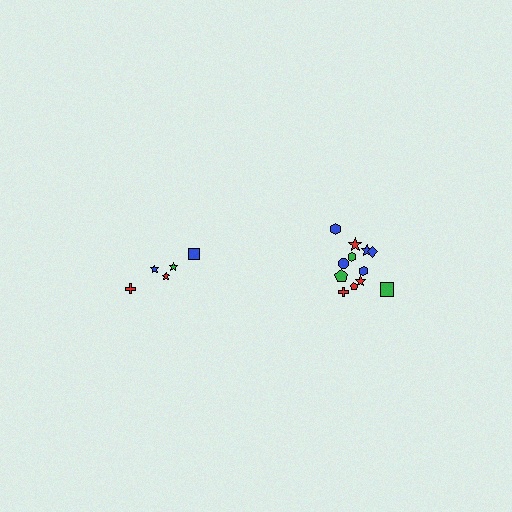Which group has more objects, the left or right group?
The right group.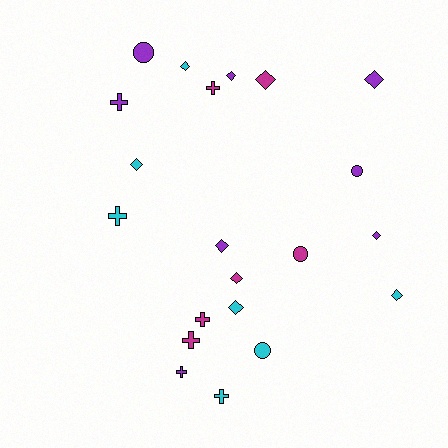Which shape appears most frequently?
Diamond, with 10 objects.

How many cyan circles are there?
There is 1 cyan circle.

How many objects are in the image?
There are 21 objects.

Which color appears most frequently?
Purple, with 8 objects.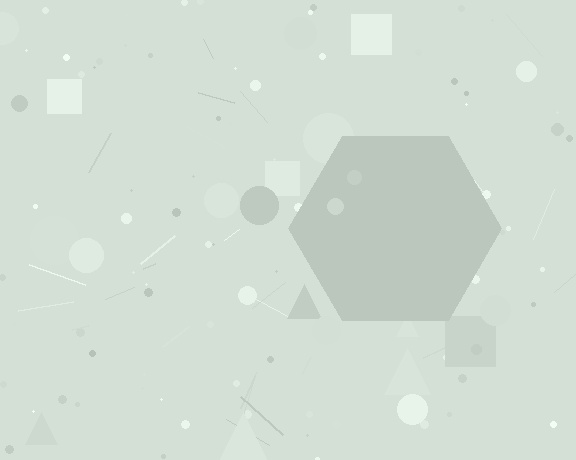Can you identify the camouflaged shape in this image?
The camouflaged shape is a hexagon.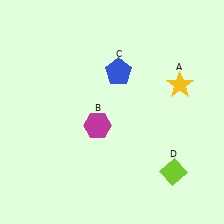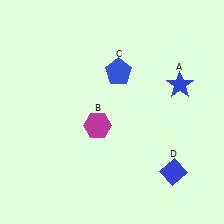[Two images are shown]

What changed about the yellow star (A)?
In Image 1, A is yellow. In Image 2, it changed to blue.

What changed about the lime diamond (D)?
In Image 1, D is lime. In Image 2, it changed to blue.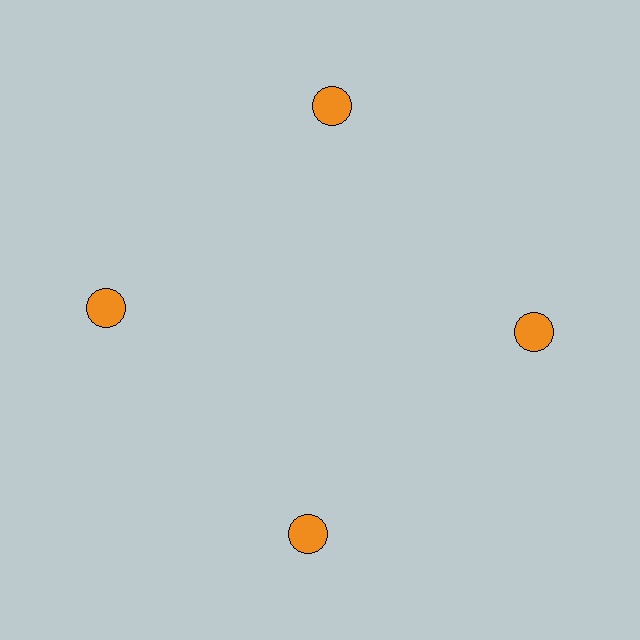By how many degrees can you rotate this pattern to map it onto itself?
The pattern maps onto itself every 90 degrees of rotation.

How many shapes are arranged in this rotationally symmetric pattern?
There are 4 shapes, arranged in 4 groups of 1.